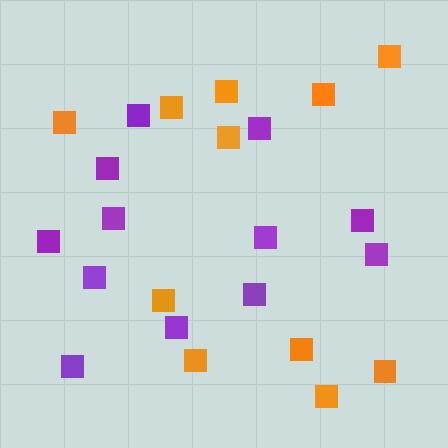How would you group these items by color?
There are 2 groups: one group of purple squares (12) and one group of orange squares (11).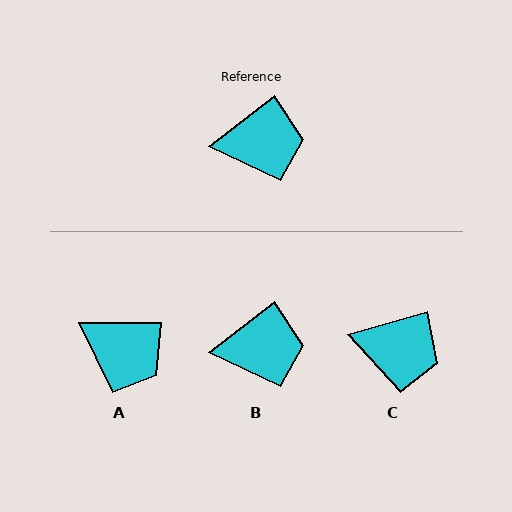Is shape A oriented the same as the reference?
No, it is off by about 38 degrees.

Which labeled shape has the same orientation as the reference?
B.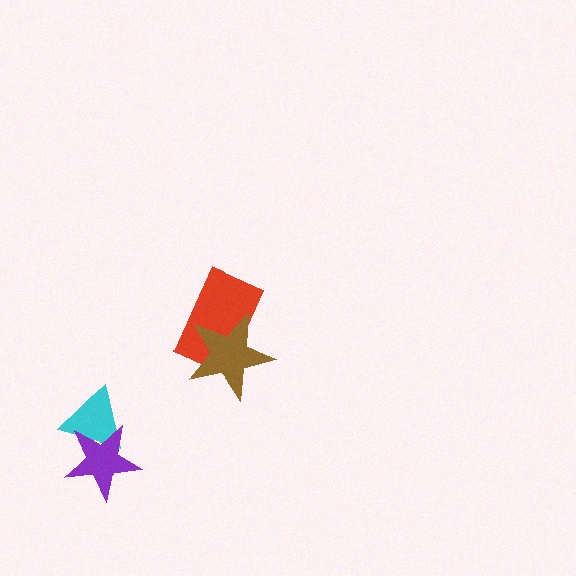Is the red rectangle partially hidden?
Yes, it is partially covered by another shape.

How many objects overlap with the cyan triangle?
1 object overlaps with the cyan triangle.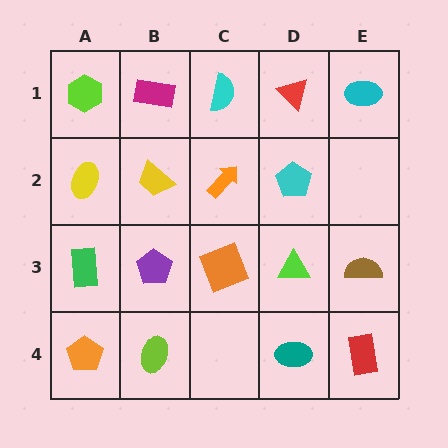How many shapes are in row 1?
5 shapes.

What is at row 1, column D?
A red triangle.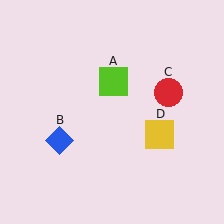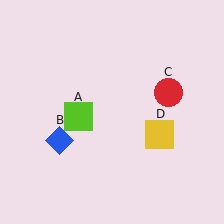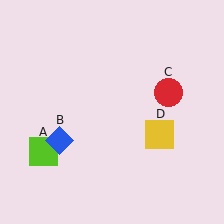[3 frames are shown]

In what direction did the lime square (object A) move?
The lime square (object A) moved down and to the left.